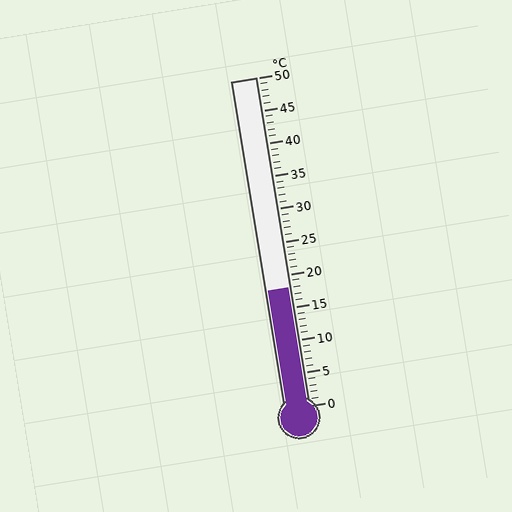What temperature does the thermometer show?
The thermometer shows approximately 18°C.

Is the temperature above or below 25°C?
The temperature is below 25°C.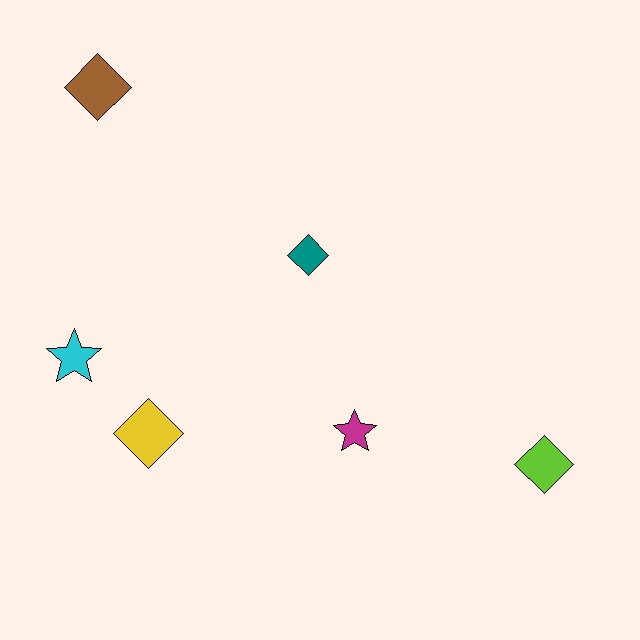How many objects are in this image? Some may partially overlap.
There are 6 objects.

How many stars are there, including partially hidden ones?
There are 2 stars.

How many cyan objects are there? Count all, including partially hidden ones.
There is 1 cyan object.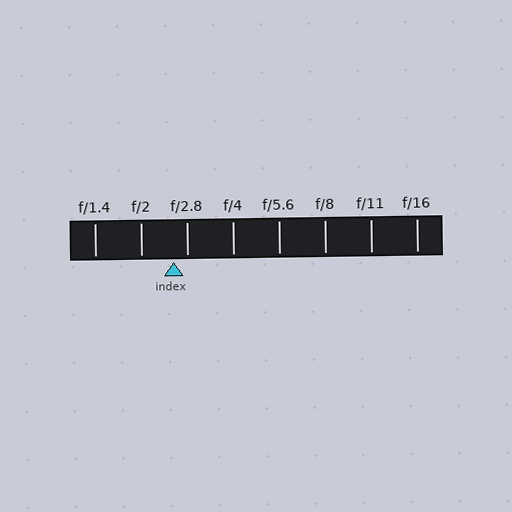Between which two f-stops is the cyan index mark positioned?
The index mark is between f/2 and f/2.8.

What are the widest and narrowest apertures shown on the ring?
The widest aperture shown is f/1.4 and the narrowest is f/16.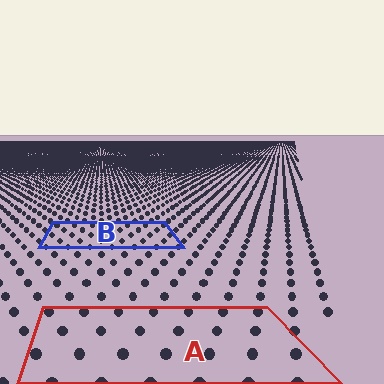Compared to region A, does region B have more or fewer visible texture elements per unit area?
Region B has more texture elements per unit area — they are packed more densely because it is farther away.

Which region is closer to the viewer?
Region A is closer. The texture elements there are larger and more spread out.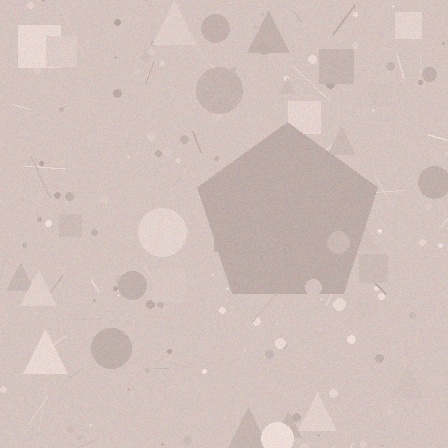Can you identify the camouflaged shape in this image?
The camouflaged shape is a pentagon.